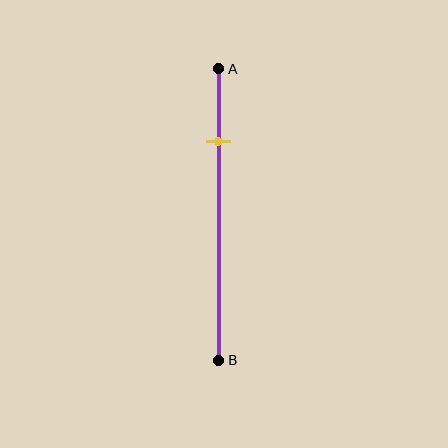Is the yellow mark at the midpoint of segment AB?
No, the mark is at about 25% from A, not at the 50% midpoint.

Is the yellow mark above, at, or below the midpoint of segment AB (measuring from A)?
The yellow mark is above the midpoint of segment AB.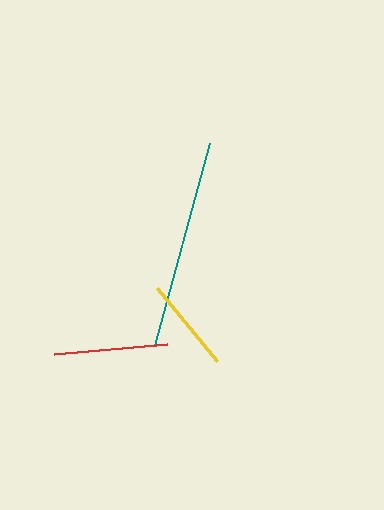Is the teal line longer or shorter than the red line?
The teal line is longer than the red line.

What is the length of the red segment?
The red segment is approximately 114 pixels long.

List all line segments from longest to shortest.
From longest to shortest: teal, red, yellow.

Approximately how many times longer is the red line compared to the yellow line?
The red line is approximately 1.2 times the length of the yellow line.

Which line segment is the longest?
The teal line is the longest at approximately 210 pixels.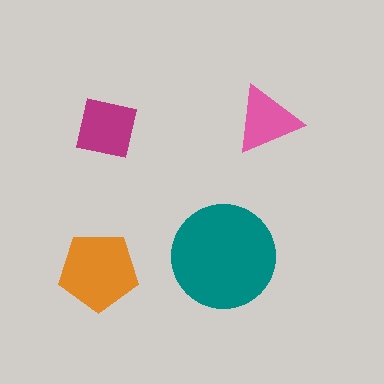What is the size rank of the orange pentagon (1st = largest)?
2nd.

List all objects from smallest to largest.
The pink triangle, the magenta square, the orange pentagon, the teal circle.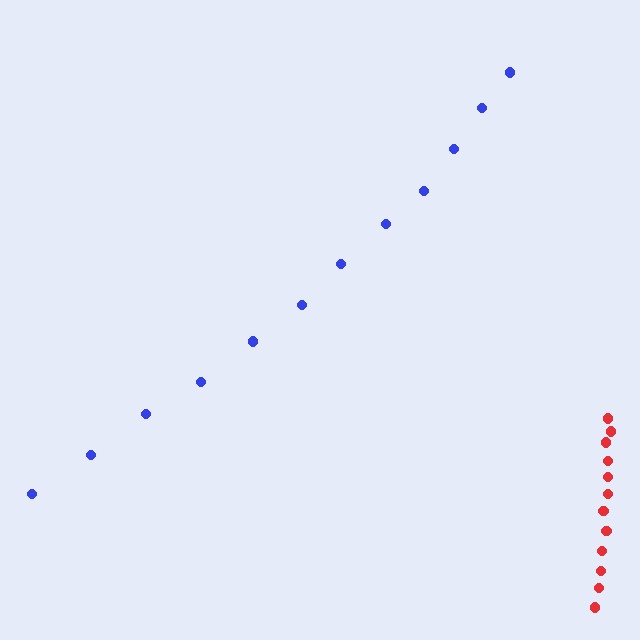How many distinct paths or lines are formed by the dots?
There are 2 distinct paths.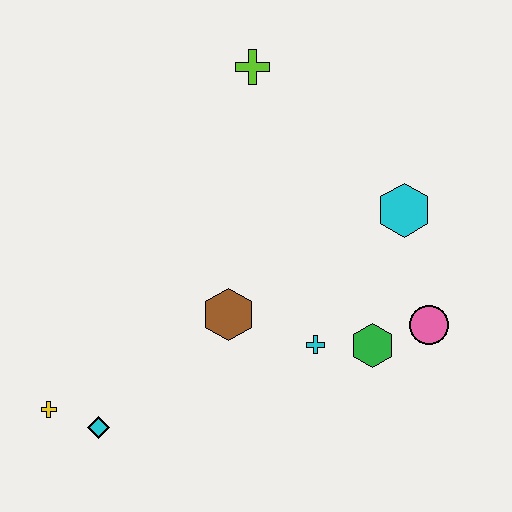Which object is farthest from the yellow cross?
The cyan hexagon is farthest from the yellow cross.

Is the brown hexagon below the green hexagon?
No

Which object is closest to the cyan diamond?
The yellow cross is closest to the cyan diamond.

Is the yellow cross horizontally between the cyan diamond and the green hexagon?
No